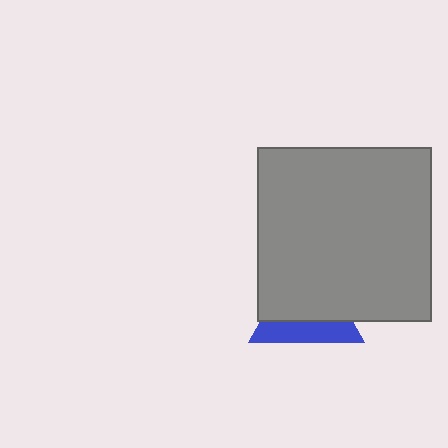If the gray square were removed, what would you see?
You would see the complete blue triangle.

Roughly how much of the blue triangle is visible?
A small part of it is visible (roughly 38%).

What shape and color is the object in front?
The object in front is a gray square.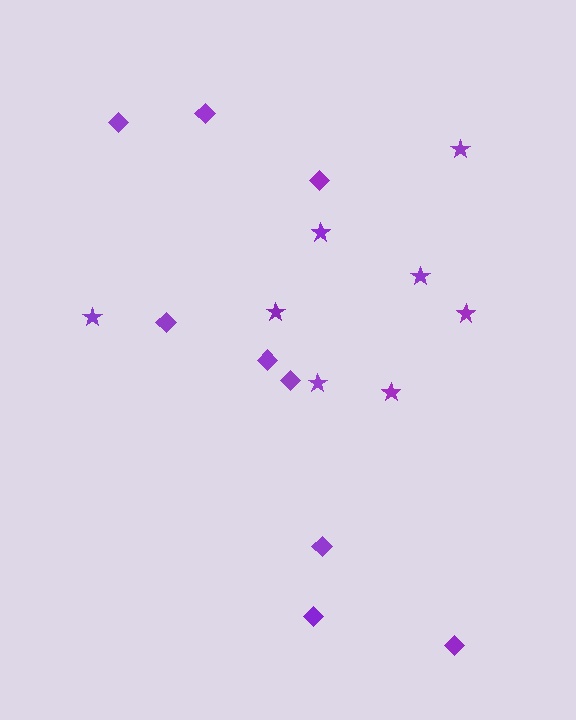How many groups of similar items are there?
There are 2 groups: one group of diamonds (9) and one group of stars (8).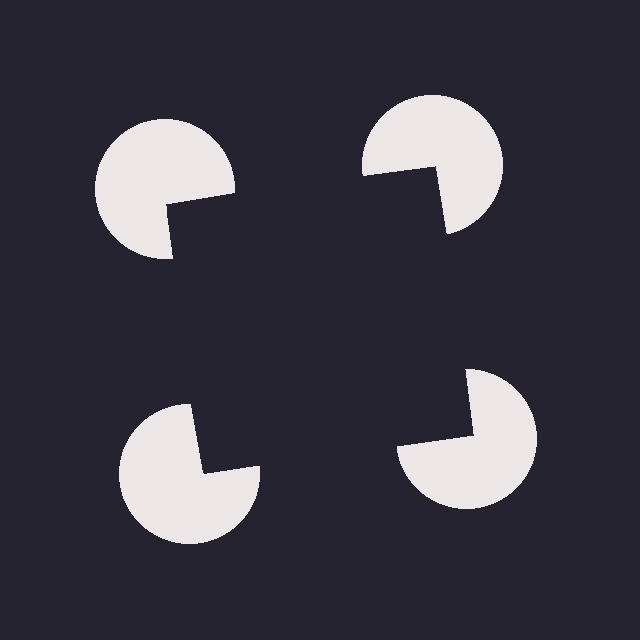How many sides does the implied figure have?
4 sides.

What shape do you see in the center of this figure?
An illusory square — its edges are inferred from the aligned wedge cuts in the pac-man discs, not physically drawn.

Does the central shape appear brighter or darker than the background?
It typically appears slightly darker than the background, even though no actual brightness change is drawn.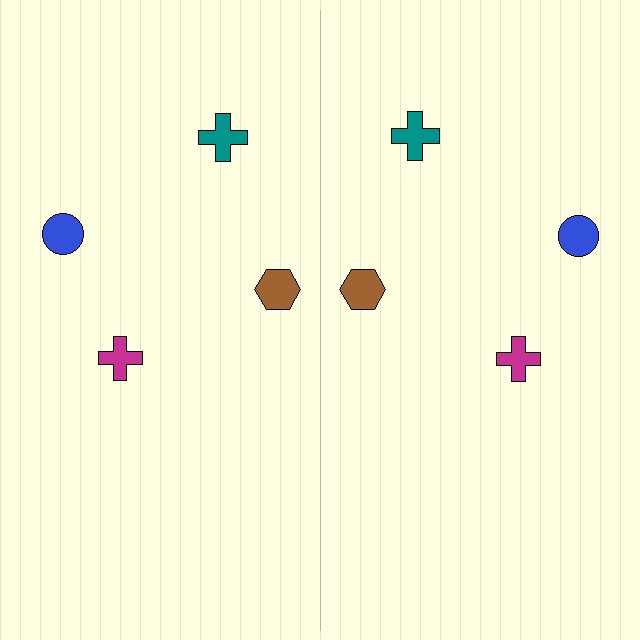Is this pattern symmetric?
Yes, this pattern has bilateral (reflection) symmetry.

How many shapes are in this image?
There are 8 shapes in this image.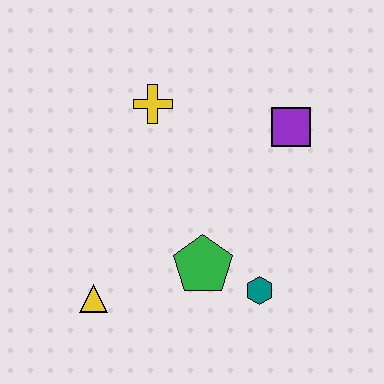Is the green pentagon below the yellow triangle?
No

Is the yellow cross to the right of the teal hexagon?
No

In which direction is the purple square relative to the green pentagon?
The purple square is above the green pentagon.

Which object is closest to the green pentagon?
The teal hexagon is closest to the green pentagon.